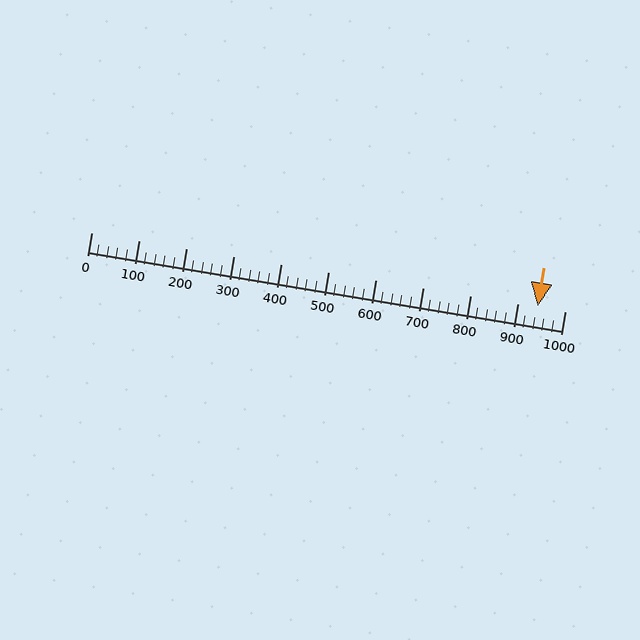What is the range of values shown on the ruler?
The ruler shows values from 0 to 1000.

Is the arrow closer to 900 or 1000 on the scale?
The arrow is closer to 900.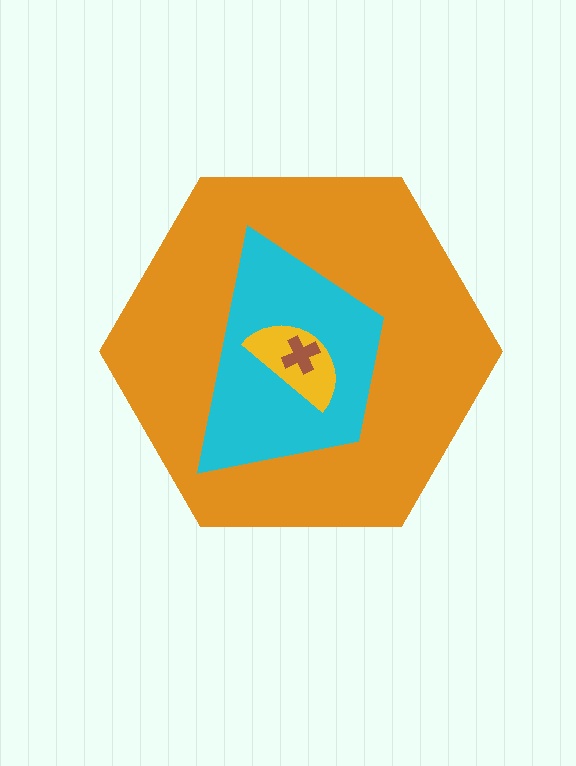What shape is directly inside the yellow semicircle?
The brown cross.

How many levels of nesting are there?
4.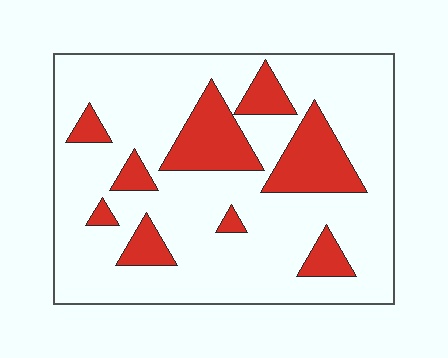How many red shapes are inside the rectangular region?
9.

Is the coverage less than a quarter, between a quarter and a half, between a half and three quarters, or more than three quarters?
Less than a quarter.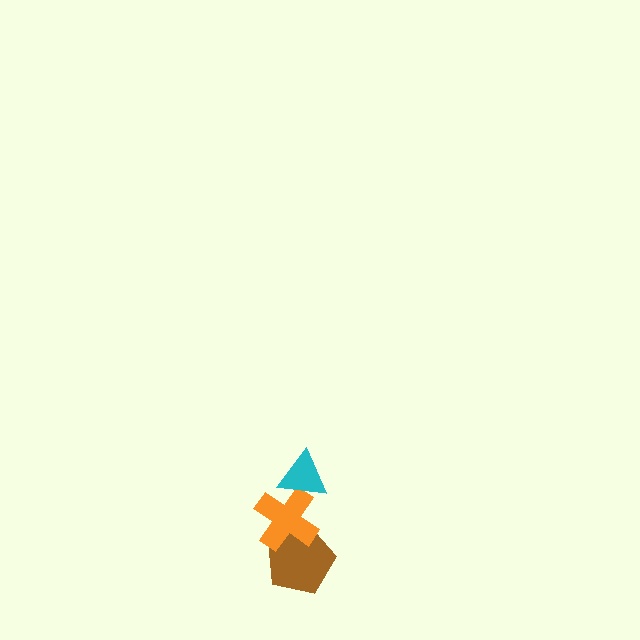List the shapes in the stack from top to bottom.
From top to bottom: the cyan triangle, the orange cross, the brown pentagon.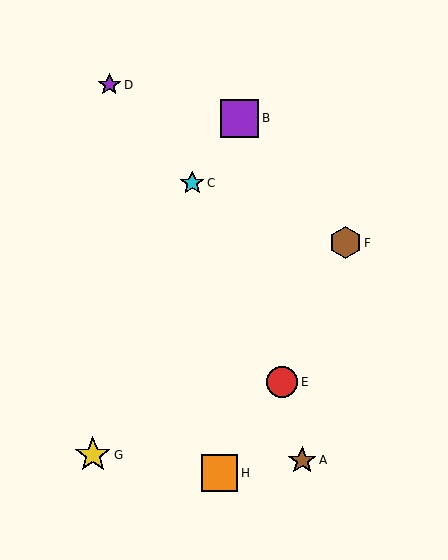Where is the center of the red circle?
The center of the red circle is at (282, 382).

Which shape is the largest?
The purple square (labeled B) is the largest.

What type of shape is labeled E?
Shape E is a red circle.